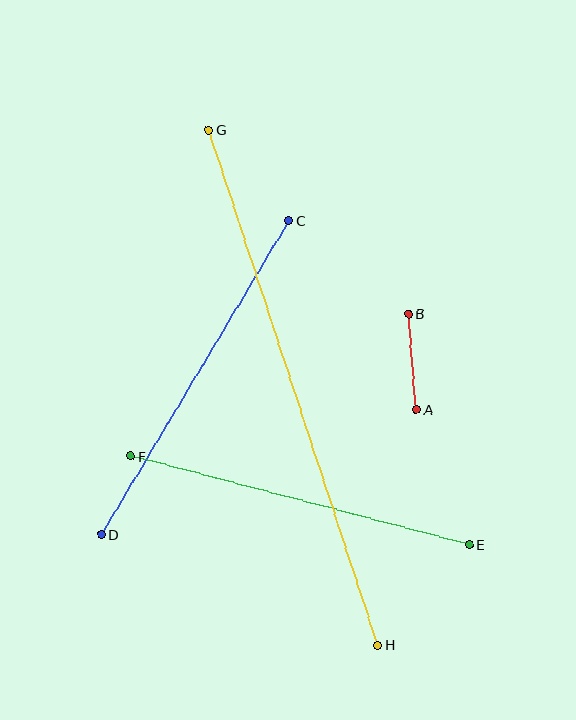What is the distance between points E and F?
The distance is approximately 350 pixels.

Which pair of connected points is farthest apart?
Points G and H are farthest apart.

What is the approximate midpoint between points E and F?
The midpoint is at approximately (300, 500) pixels.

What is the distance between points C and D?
The distance is approximately 365 pixels.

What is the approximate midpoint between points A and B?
The midpoint is at approximately (413, 361) pixels.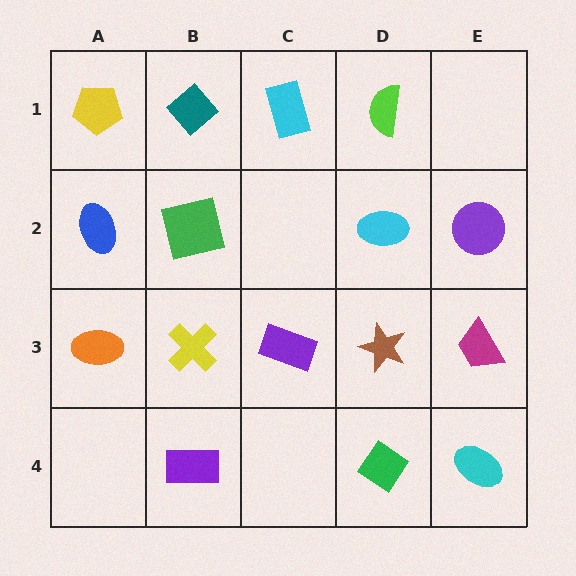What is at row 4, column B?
A purple rectangle.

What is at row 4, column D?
A green diamond.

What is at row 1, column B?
A teal diamond.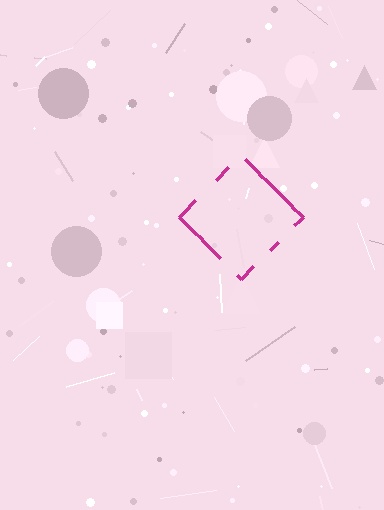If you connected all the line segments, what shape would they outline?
They would outline a diamond.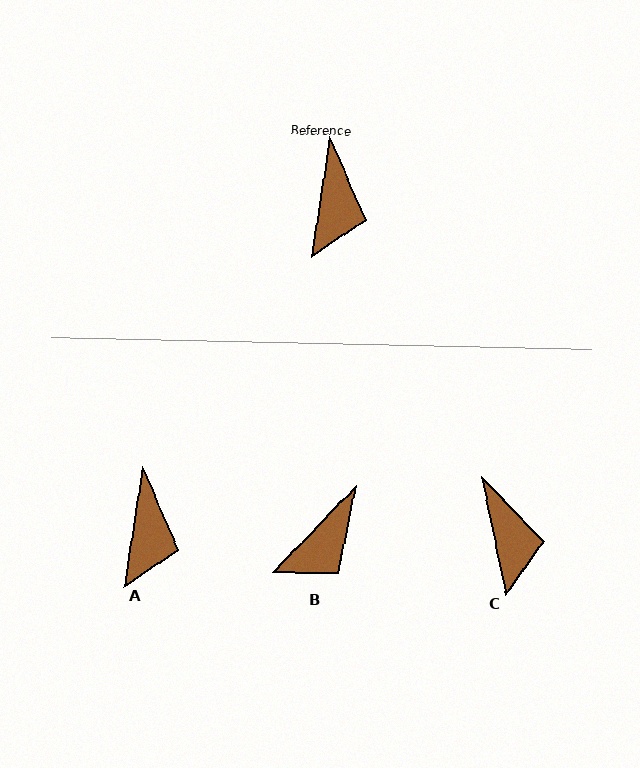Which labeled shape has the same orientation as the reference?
A.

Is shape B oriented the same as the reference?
No, it is off by about 35 degrees.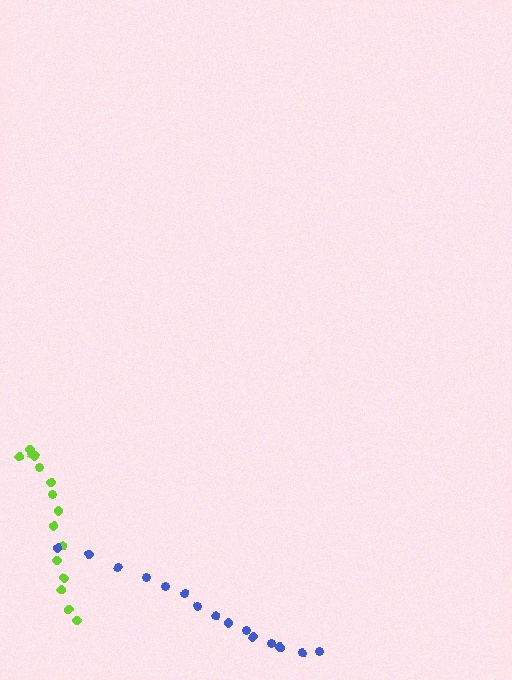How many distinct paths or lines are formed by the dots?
There are 2 distinct paths.